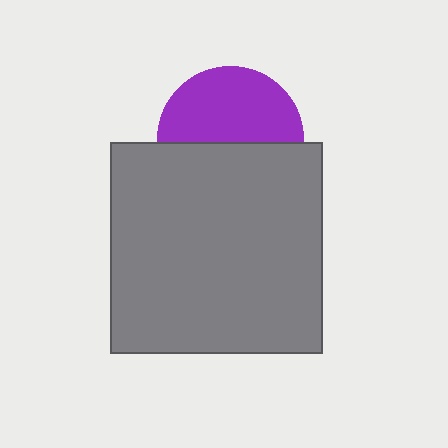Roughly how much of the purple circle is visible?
About half of it is visible (roughly 52%).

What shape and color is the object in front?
The object in front is a gray square.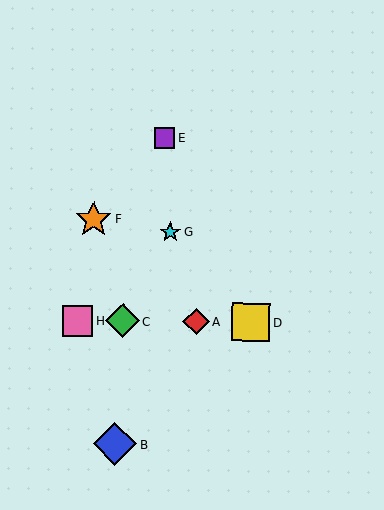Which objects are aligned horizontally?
Objects A, C, D, H are aligned horizontally.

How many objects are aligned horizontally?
4 objects (A, C, D, H) are aligned horizontally.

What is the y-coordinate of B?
Object B is at y≈444.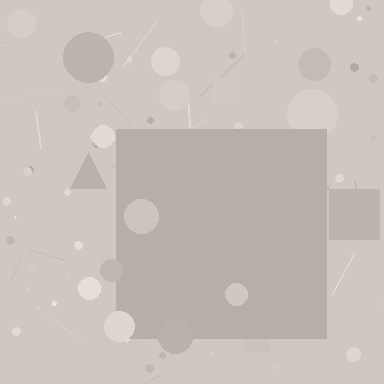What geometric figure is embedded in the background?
A square is embedded in the background.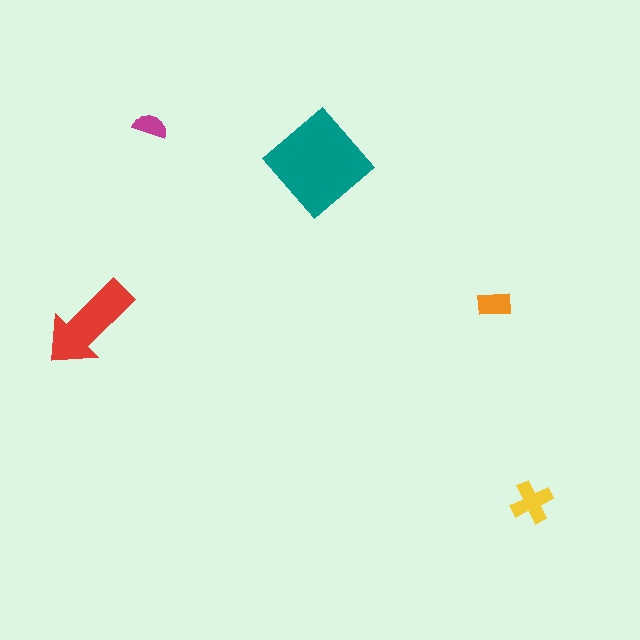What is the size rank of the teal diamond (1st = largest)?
1st.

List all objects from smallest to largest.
The magenta semicircle, the orange rectangle, the yellow cross, the red arrow, the teal diamond.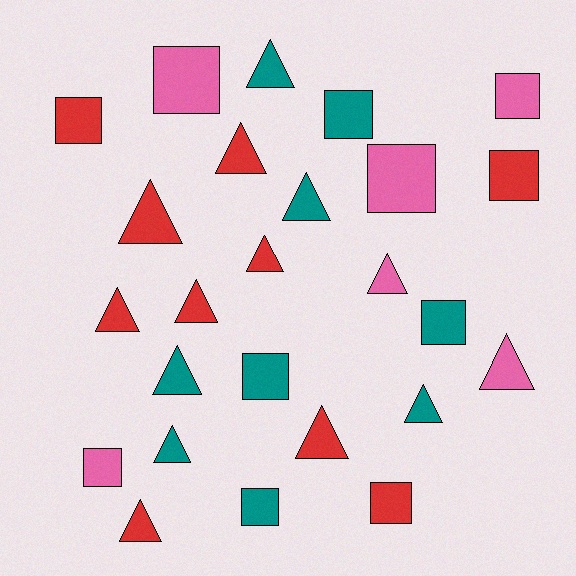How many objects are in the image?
There are 25 objects.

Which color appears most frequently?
Red, with 10 objects.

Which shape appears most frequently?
Triangle, with 14 objects.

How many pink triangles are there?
There are 2 pink triangles.